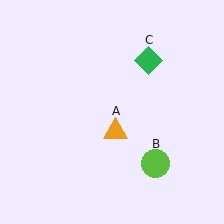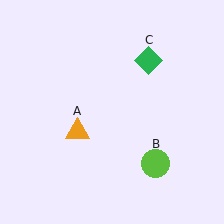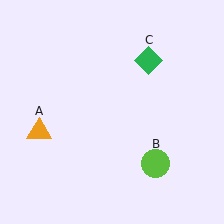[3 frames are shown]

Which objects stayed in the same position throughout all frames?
Lime circle (object B) and green diamond (object C) remained stationary.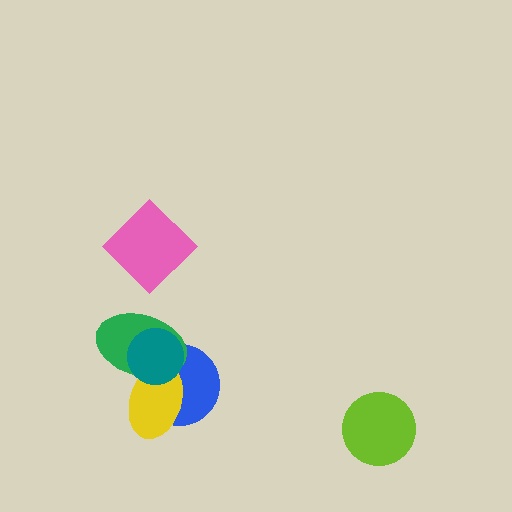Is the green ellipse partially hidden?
Yes, it is partially covered by another shape.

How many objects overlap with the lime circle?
0 objects overlap with the lime circle.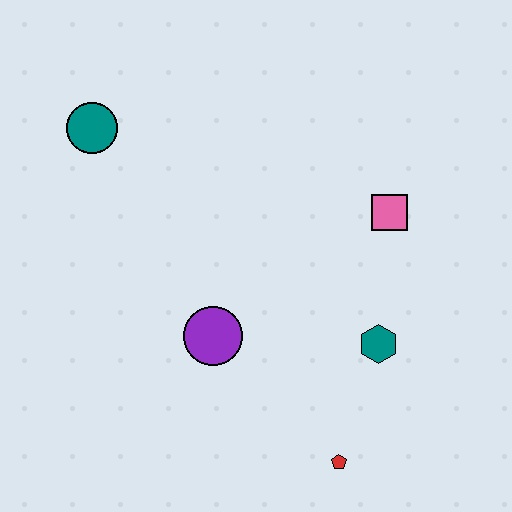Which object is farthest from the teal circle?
The red pentagon is farthest from the teal circle.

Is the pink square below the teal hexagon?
No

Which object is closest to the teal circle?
The purple circle is closest to the teal circle.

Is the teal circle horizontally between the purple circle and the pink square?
No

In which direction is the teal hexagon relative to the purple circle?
The teal hexagon is to the right of the purple circle.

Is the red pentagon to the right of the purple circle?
Yes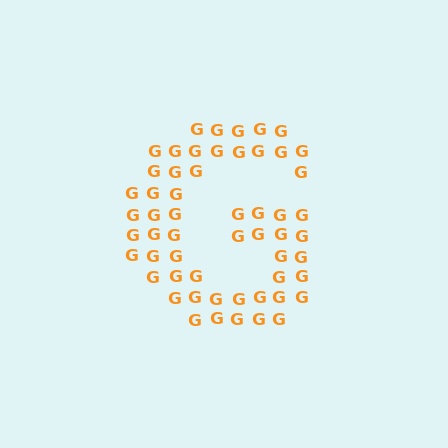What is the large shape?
The large shape is the letter G.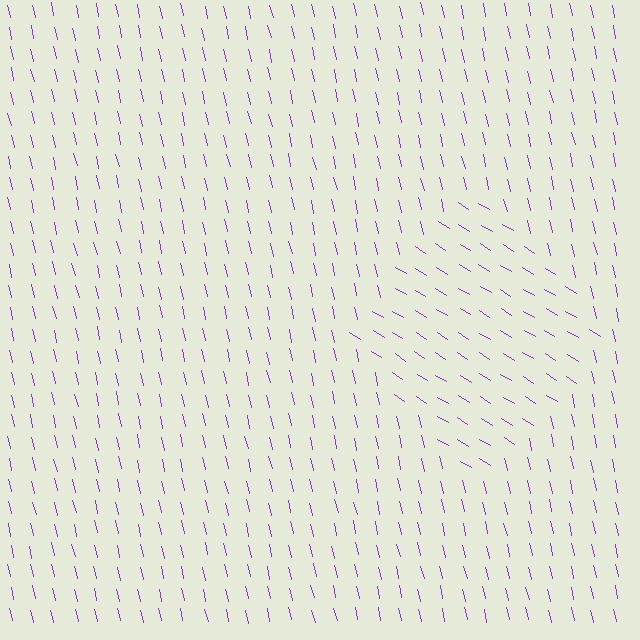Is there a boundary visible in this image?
Yes, there is a texture boundary formed by a change in line orientation.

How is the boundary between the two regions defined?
The boundary is defined purely by a change in line orientation (approximately 45 degrees difference). All lines are the same color and thickness.